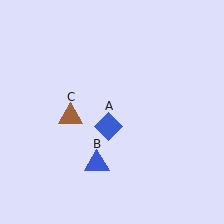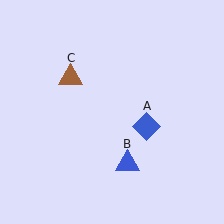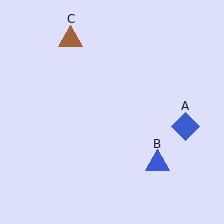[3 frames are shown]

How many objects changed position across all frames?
3 objects changed position: blue diamond (object A), blue triangle (object B), brown triangle (object C).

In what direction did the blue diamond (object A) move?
The blue diamond (object A) moved right.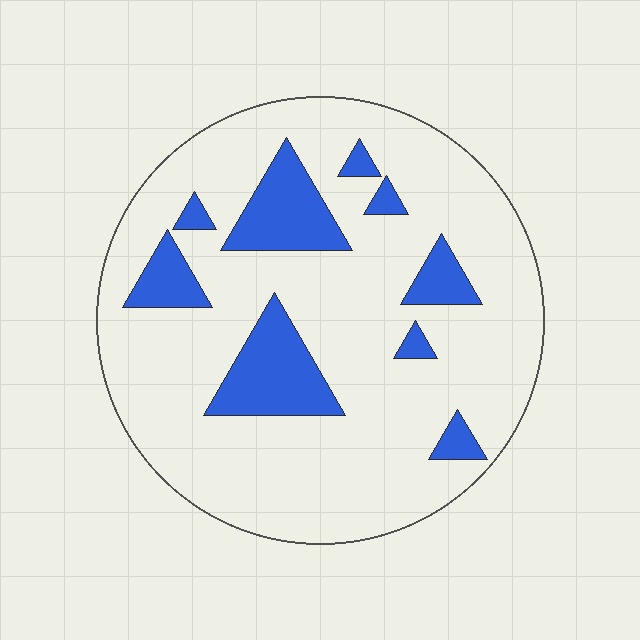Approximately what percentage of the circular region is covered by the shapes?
Approximately 20%.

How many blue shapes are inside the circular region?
9.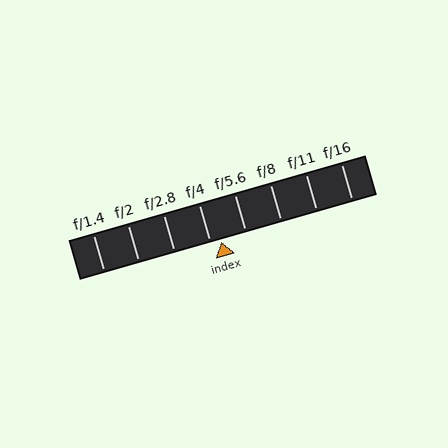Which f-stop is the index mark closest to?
The index mark is closest to f/4.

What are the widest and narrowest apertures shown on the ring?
The widest aperture shown is f/1.4 and the narrowest is f/16.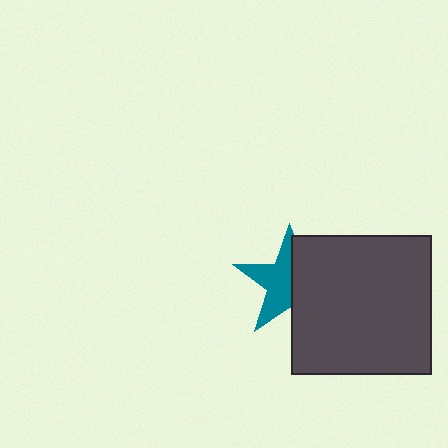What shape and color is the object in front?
The object in front is a dark gray square.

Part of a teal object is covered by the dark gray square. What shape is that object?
It is a star.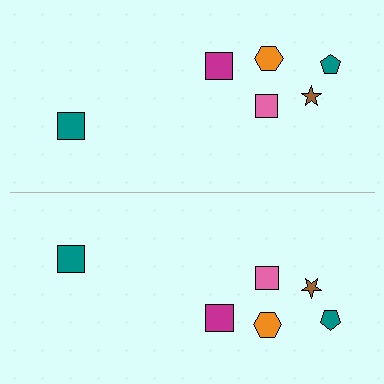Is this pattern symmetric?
Yes, this pattern has bilateral (reflection) symmetry.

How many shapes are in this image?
There are 12 shapes in this image.